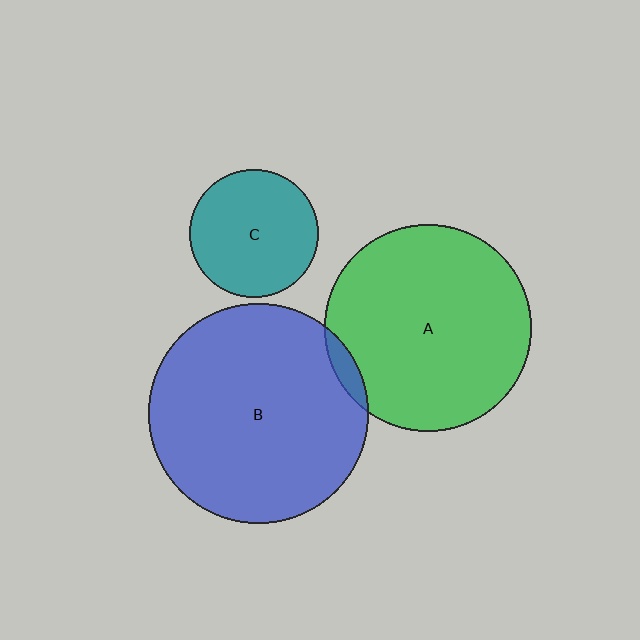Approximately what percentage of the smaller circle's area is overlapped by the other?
Approximately 5%.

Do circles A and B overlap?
Yes.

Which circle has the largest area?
Circle B (blue).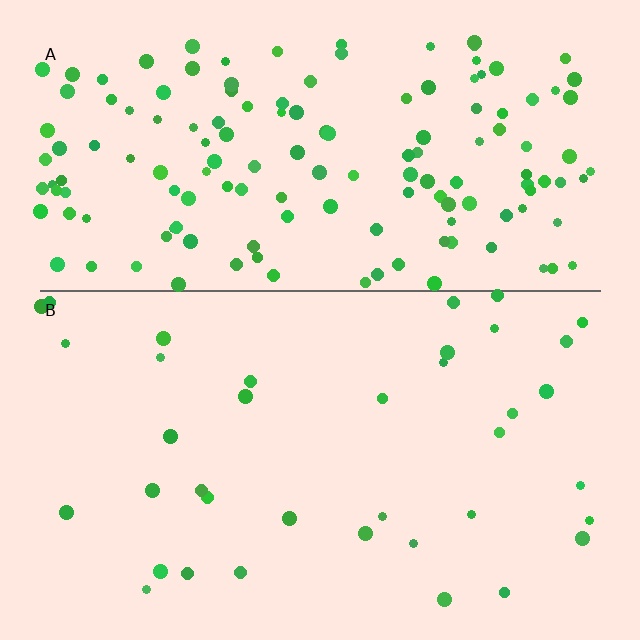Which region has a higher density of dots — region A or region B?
A (the top).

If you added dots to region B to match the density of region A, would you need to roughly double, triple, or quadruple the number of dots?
Approximately quadruple.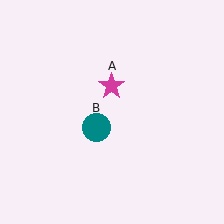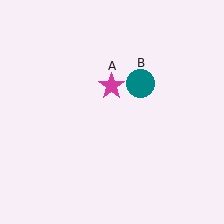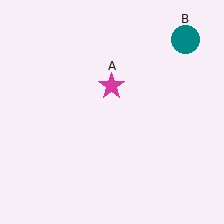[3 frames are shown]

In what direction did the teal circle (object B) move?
The teal circle (object B) moved up and to the right.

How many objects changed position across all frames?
1 object changed position: teal circle (object B).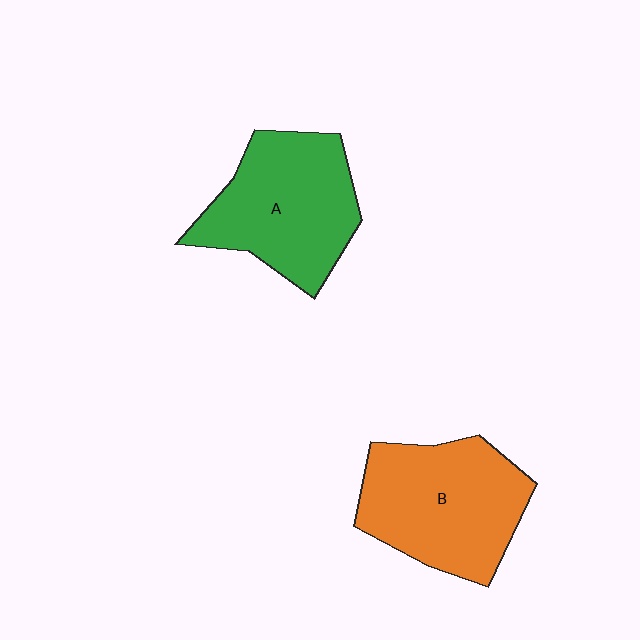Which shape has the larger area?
Shape B (orange).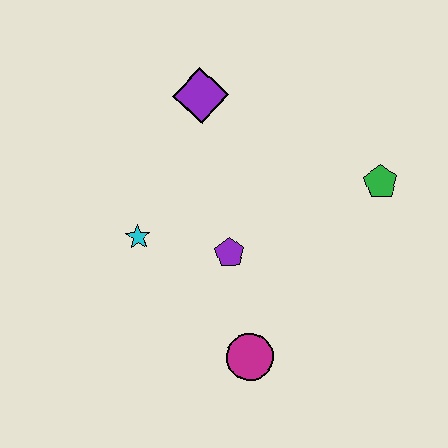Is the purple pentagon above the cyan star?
No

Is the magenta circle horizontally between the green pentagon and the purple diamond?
Yes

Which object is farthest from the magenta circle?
The purple diamond is farthest from the magenta circle.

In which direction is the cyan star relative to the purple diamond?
The cyan star is below the purple diamond.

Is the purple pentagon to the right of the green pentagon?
No